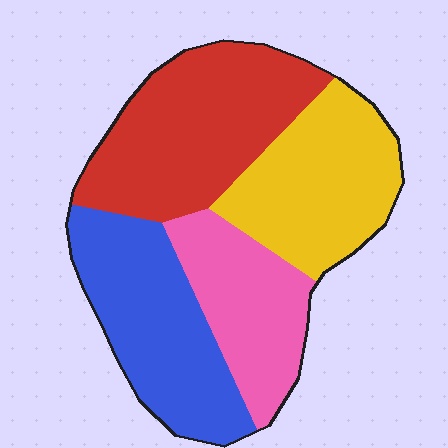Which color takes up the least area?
Pink, at roughly 20%.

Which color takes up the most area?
Red, at roughly 30%.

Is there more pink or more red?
Red.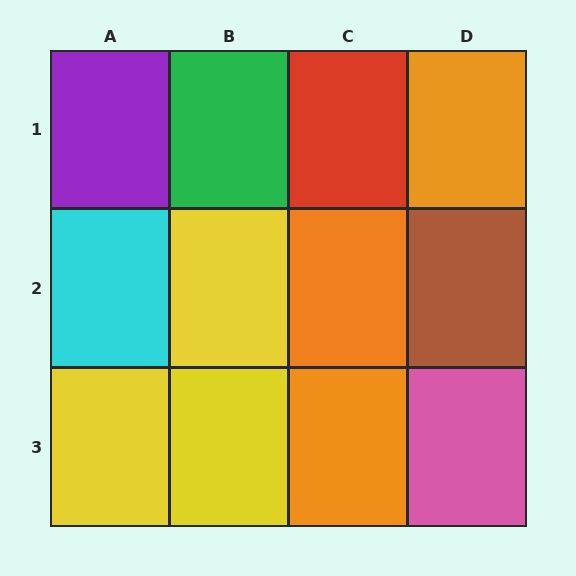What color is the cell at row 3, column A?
Yellow.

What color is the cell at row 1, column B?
Green.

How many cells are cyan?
1 cell is cyan.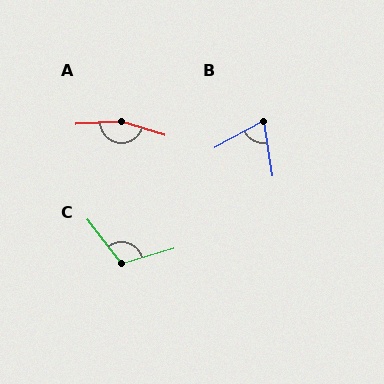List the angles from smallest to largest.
B (70°), C (111°), A (160°).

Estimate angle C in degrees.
Approximately 111 degrees.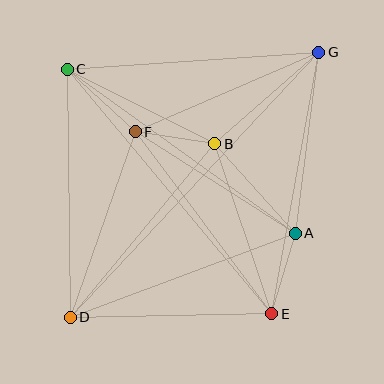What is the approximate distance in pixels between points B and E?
The distance between B and E is approximately 179 pixels.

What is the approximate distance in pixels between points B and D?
The distance between B and D is approximately 226 pixels.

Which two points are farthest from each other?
Points D and G are farthest from each other.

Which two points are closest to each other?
Points B and F are closest to each other.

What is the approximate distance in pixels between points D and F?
The distance between D and F is approximately 196 pixels.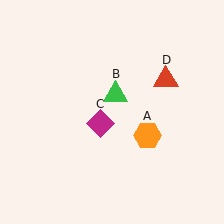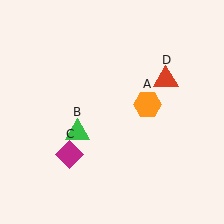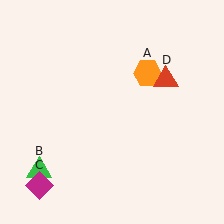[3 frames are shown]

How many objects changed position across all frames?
3 objects changed position: orange hexagon (object A), green triangle (object B), magenta diamond (object C).